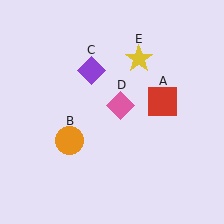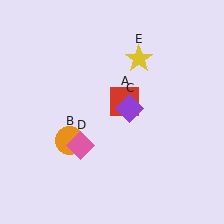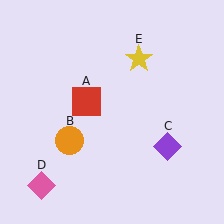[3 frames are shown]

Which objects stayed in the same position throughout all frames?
Orange circle (object B) and yellow star (object E) remained stationary.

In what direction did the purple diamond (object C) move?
The purple diamond (object C) moved down and to the right.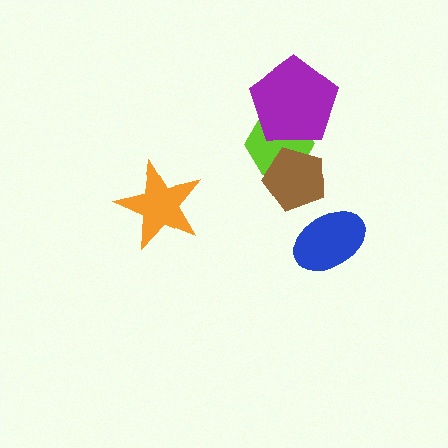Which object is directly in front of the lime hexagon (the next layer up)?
The purple pentagon is directly in front of the lime hexagon.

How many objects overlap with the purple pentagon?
1 object overlaps with the purple pentagon.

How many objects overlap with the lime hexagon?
2 objects overlap with the lime hexagon.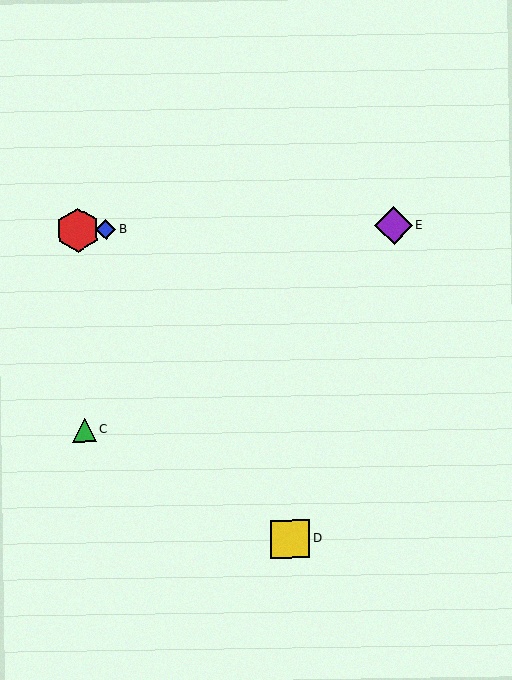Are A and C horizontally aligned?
No, A is at y≈230 and C is at y≈430.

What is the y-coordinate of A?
Object A is at y≈230.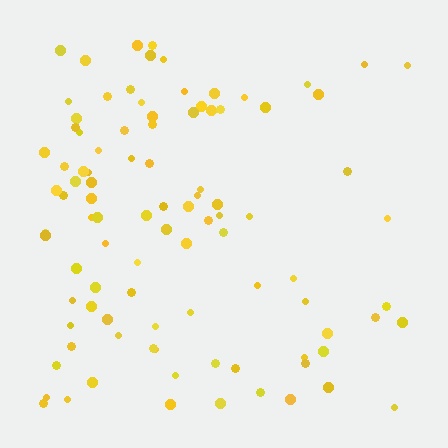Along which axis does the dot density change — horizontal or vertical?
Horizontal.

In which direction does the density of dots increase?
From right to left, with the left side densest.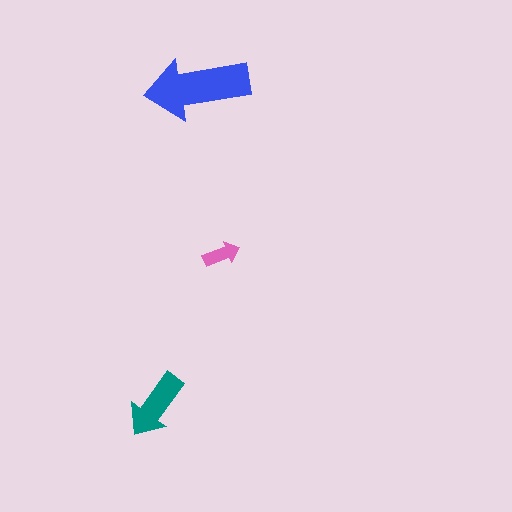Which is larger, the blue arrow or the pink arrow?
The blue one.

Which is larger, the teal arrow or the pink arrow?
The teal one.